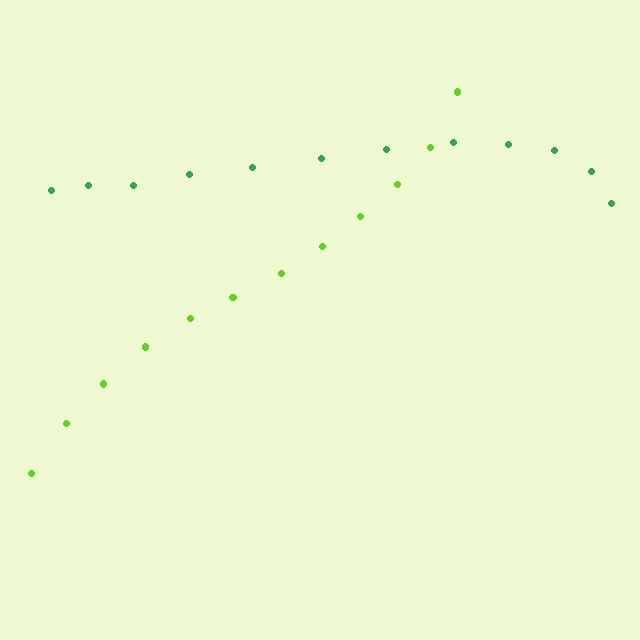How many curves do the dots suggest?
There are 2 distinct paths.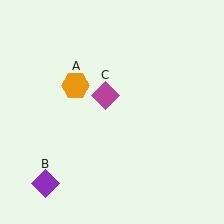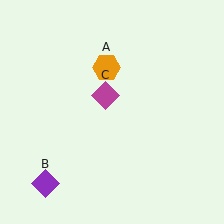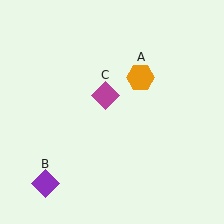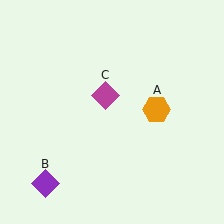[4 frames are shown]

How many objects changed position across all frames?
1 object changed position: orange hexagon (object A).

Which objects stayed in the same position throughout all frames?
Purple diamond (object B) and magenta diamond (object C) remained stationary.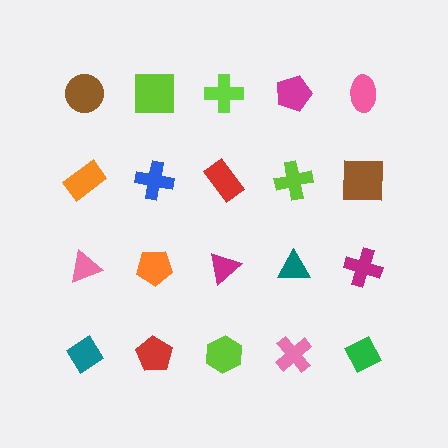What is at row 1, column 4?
A magenta pentagon.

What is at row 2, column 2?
A blue cross.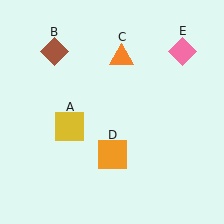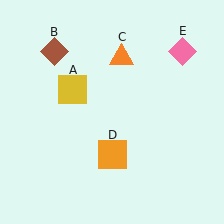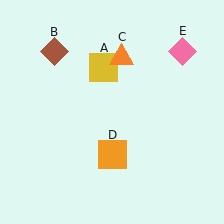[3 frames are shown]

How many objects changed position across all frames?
1 object changed position: yellow square (object A).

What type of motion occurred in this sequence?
The yellow square (object A) rotated clockwise around the center of the scene.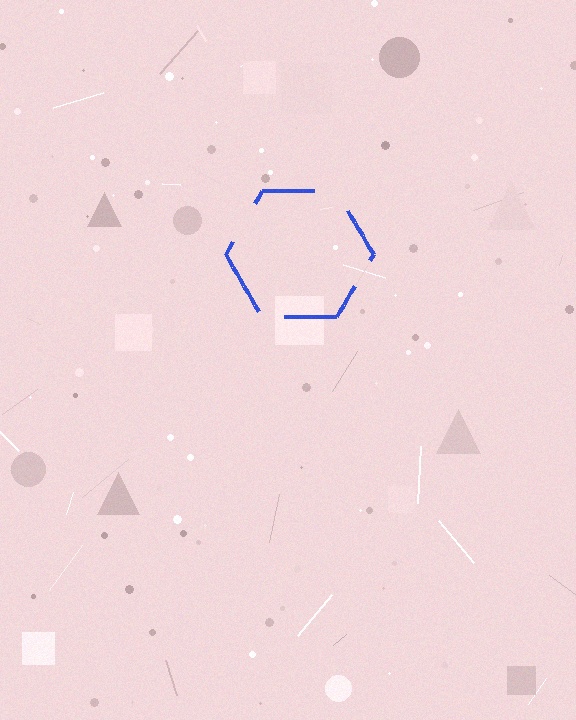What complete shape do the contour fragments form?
The contour fragments form a hexagon.